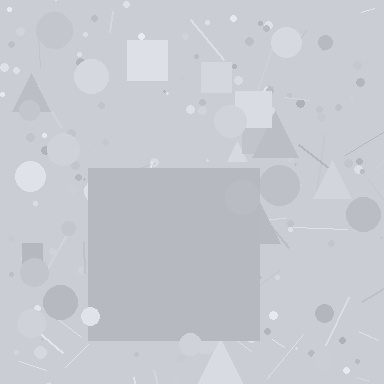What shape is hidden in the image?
A square is hidden in the image.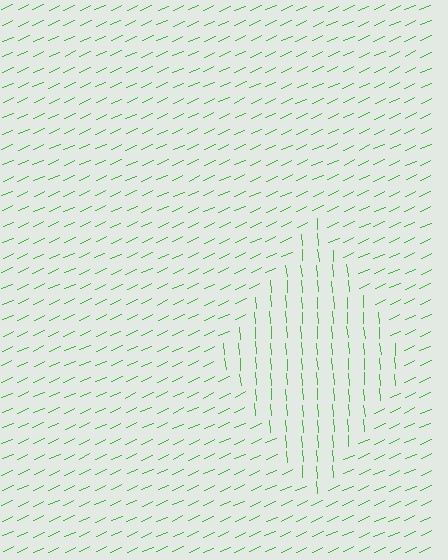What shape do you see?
I see a diamond.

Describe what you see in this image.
The image is filled with small green line segments. A diamond region in the image has lines oriented differently from the surrounding lines, creating a visible texture boundary.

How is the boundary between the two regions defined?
The boundary is defined purely by a change in line orientation (approximately 70 degrees difference). All lines are the same color and thickness.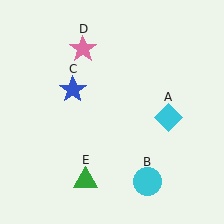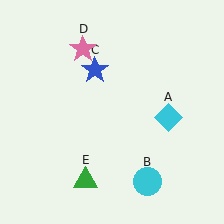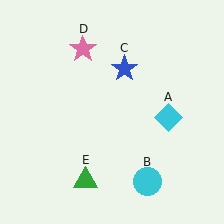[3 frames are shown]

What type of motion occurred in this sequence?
The blue star (object C) rotated clockwise around the center of the scene.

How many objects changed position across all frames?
1 object changed position: blue star (object C).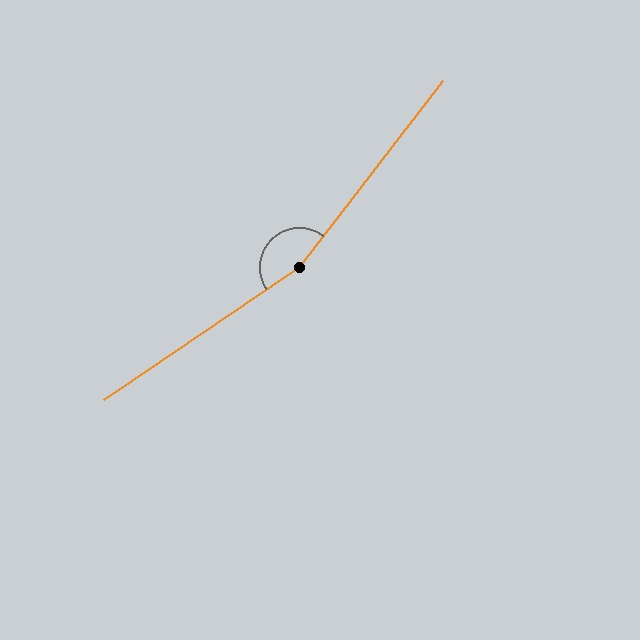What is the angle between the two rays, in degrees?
Approximately 162 degrees.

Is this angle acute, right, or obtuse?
It is obtuse.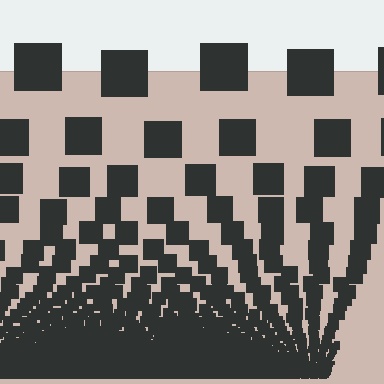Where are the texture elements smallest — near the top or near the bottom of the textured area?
Near the bottom.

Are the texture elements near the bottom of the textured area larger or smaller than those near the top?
Smaller. The gradient is inverted — elements near the bottom are smaller and denser.